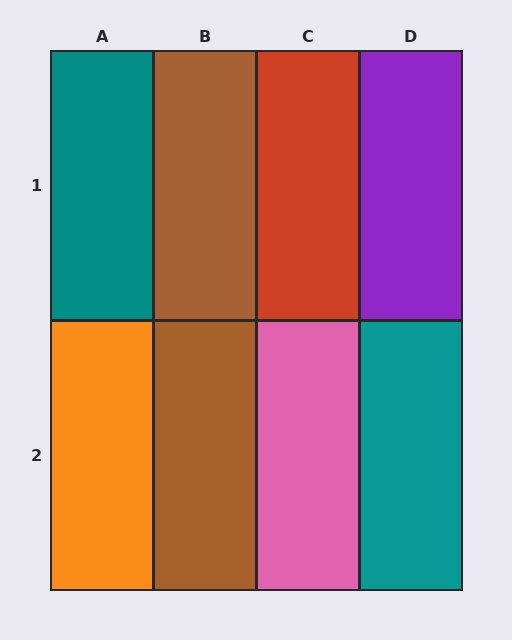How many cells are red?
1 cell is red.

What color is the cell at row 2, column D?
Teal.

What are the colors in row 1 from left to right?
Teal, brown, red, purple.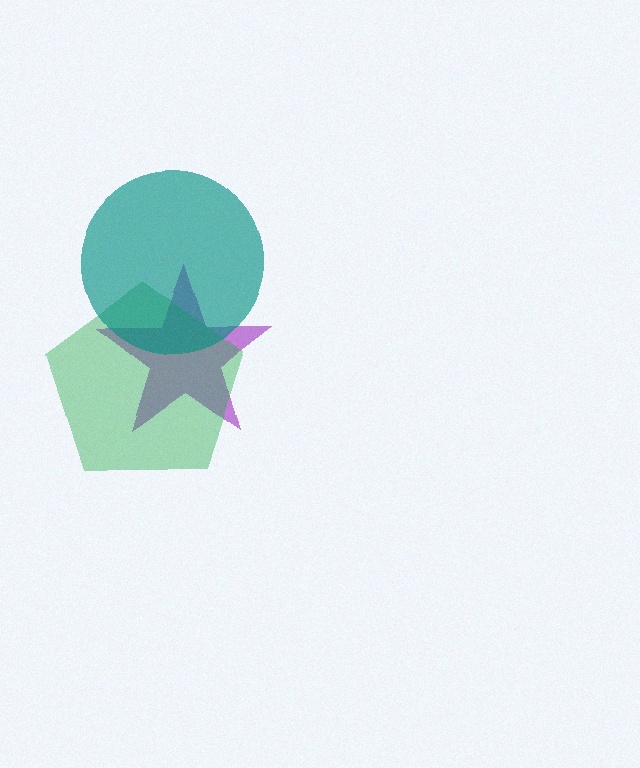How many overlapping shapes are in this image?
There are 3 overlapping shapes in the image.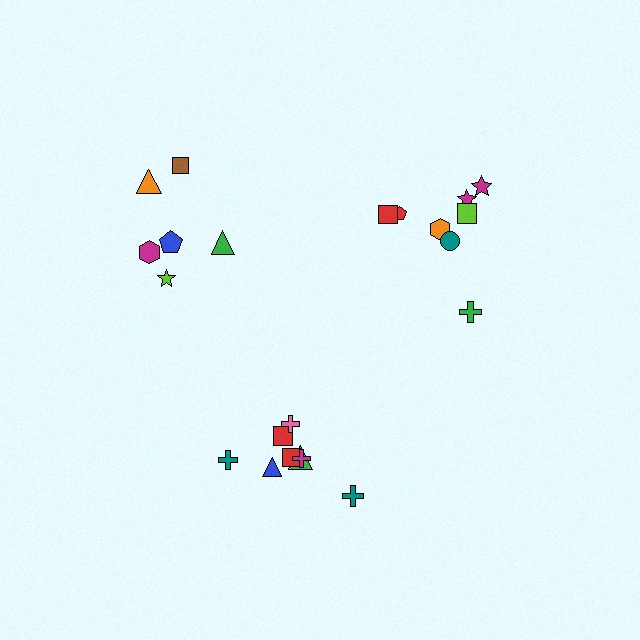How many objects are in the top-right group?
There are 8 objects.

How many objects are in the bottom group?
There are 8 objects.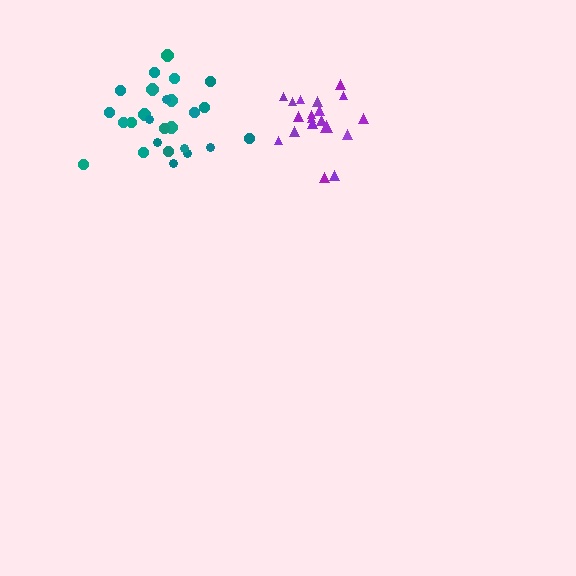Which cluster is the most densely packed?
Purple.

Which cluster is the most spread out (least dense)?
Teal.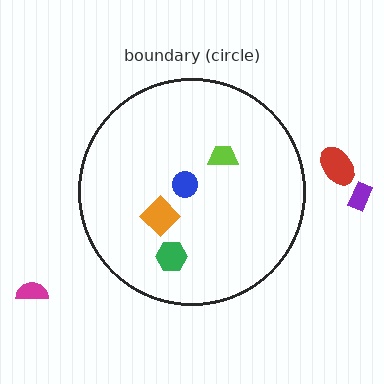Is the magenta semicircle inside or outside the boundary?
Outside.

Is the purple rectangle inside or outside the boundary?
Outside.